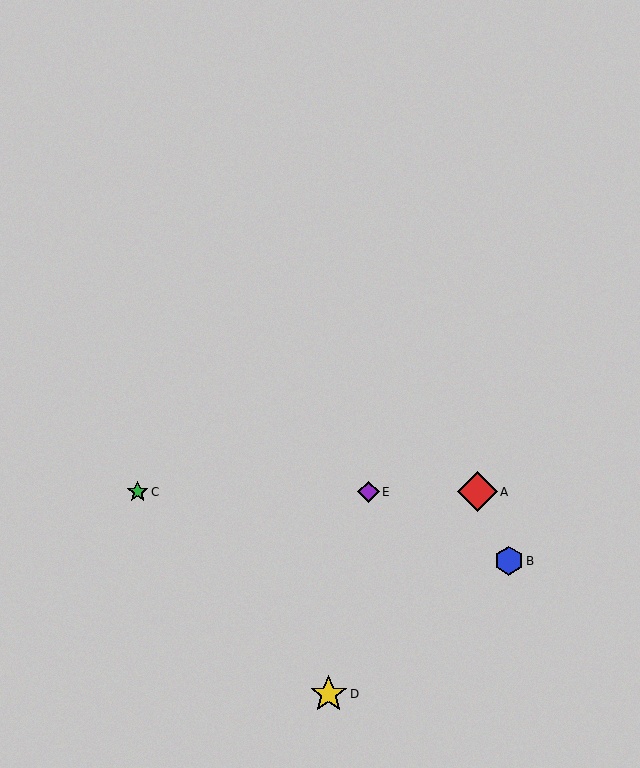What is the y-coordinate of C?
Object C is at y≈492.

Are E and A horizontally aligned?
Yes, both are at y≈492.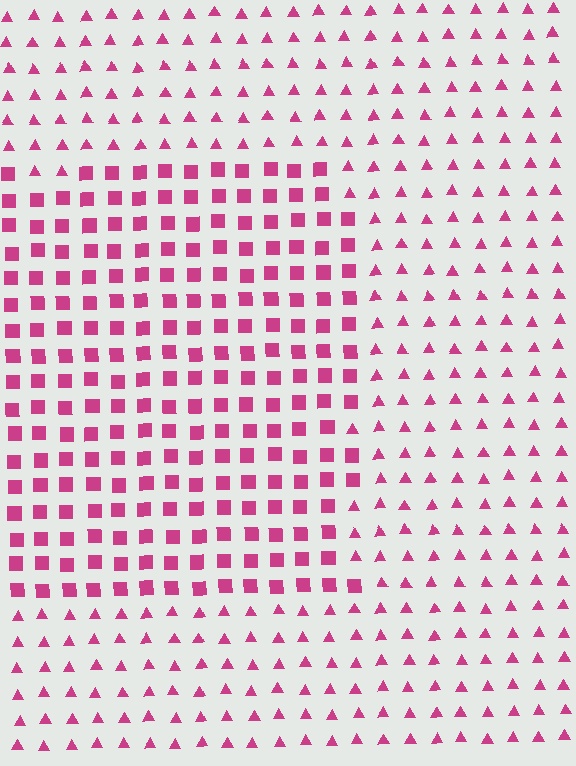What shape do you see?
I see a rectangle.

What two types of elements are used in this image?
The image uses squares inside the rectangle region and triangles outside it.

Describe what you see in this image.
The image is filled with small magenta elements arranged in a uniform grid. A rectangle-shaped region contains squares, while the surrounding area contains triangles. The boundary is defined purely by the change in element shape.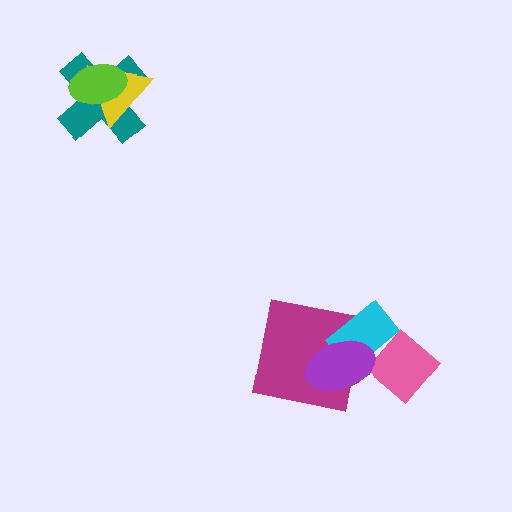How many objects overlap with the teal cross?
2 objects overlap with the teal cross.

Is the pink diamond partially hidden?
Yes, it is partially covered by another shape.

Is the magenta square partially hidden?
Yes, it is partially covered by another shape.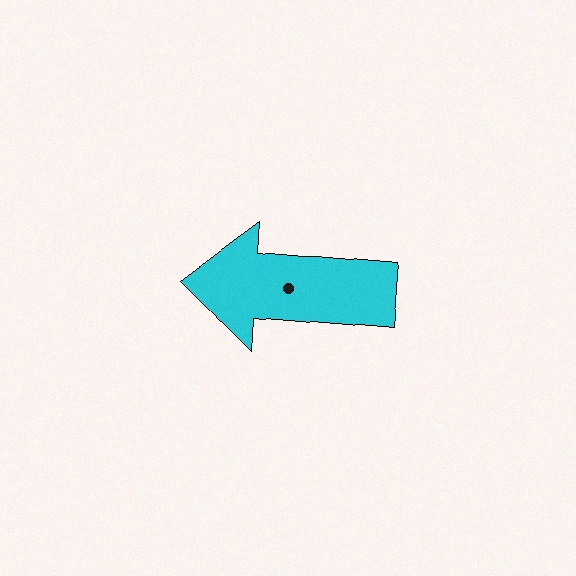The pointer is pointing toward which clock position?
Roughly 9 o'clock.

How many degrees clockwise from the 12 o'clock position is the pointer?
Approximately 275 degrees.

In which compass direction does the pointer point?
West.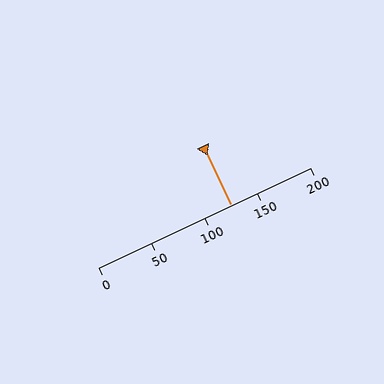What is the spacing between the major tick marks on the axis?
The major ticks are spaced 50 apart.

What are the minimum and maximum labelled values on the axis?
The axis runs from 0 to 200.